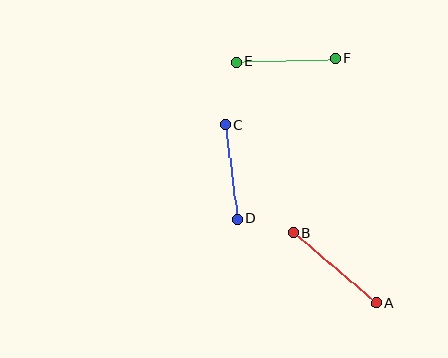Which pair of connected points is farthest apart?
Points A and B are farthest apart.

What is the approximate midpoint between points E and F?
The midpoint is at approximately (286, 60) pixels.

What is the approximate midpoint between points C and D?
The midpoint is at approximately (231, 172) pixels.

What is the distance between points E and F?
The distance is approximately 99 pixels.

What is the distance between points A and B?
The distance is approximately 108 pixels.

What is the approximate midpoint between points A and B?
The midpoint is at approximately (335, 268) pixels.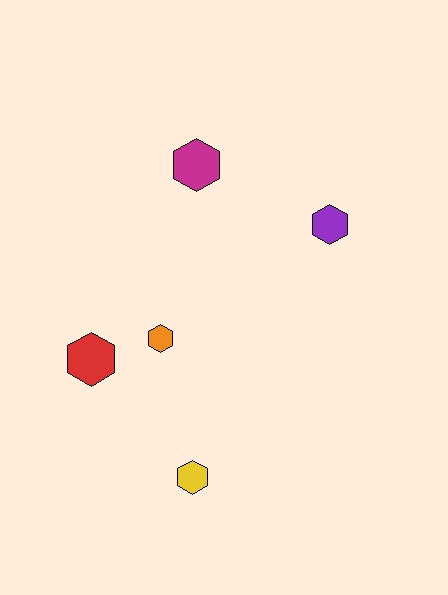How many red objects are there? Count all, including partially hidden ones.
There is 1 red object.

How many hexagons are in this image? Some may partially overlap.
There are 5 hexagons.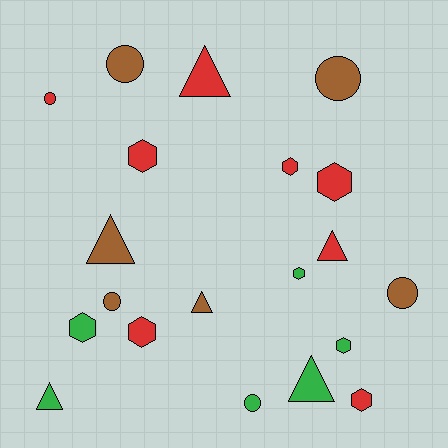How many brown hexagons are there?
There are no brown hexagons.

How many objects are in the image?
There are 20 objects.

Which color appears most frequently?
Red, with 8 objects.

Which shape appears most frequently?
Hexagon, with 8 objects.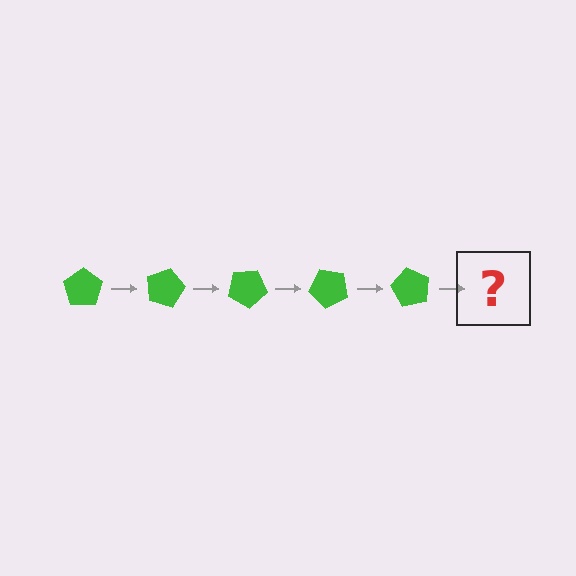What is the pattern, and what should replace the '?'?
The pattern is that the pentagon rotates 15 degrees each step. The '?' should be a green pentagon rotated 75 degrees.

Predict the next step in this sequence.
The next step is a green pentagon rotated 75 degrees.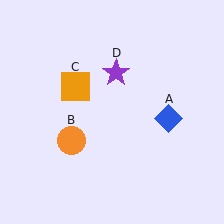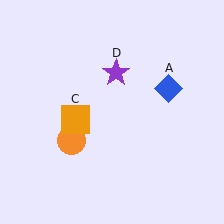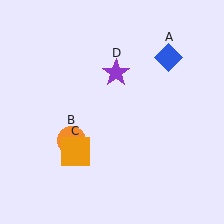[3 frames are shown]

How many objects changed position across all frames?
2 objects changed position: blue diamond (object A), orange square (object C).